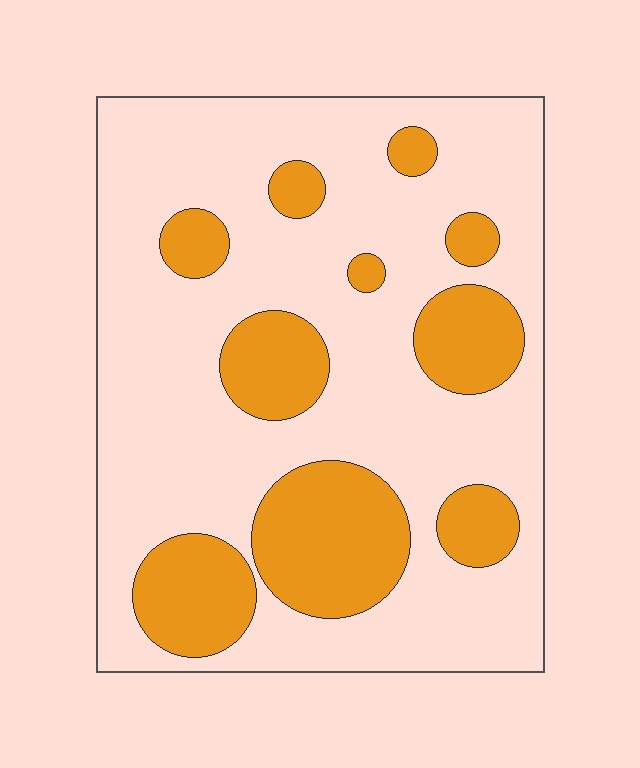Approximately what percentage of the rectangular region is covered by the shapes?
Approximately 25%.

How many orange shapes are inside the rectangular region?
10.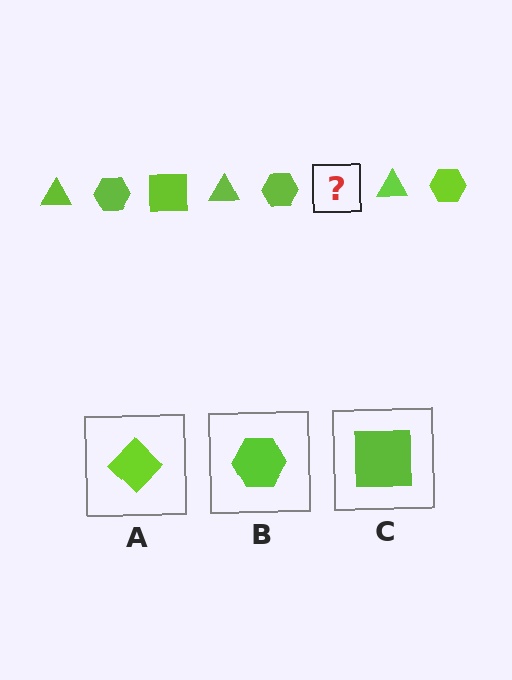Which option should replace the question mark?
Option C.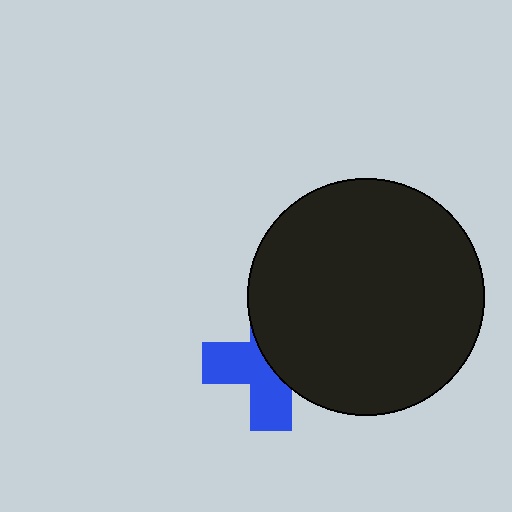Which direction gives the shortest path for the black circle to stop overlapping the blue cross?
Moving right gives the shortest separation.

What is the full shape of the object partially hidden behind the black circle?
The partially hidden object is a blue cross.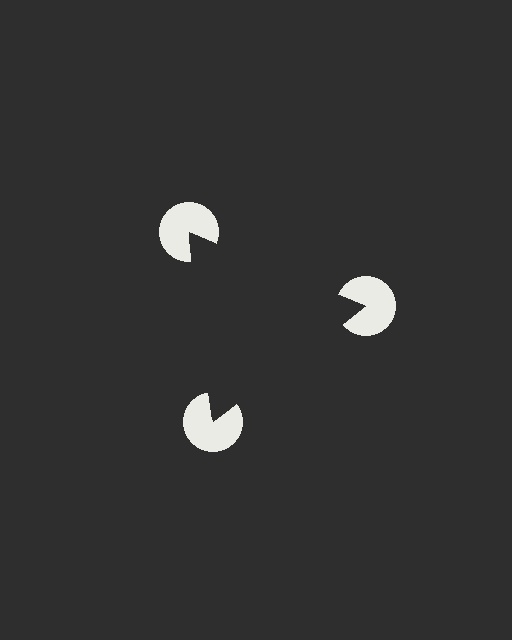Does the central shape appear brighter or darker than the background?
It typically appears slightly darker than the background, even though no actual brightness change is drawn.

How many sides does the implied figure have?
3 sides.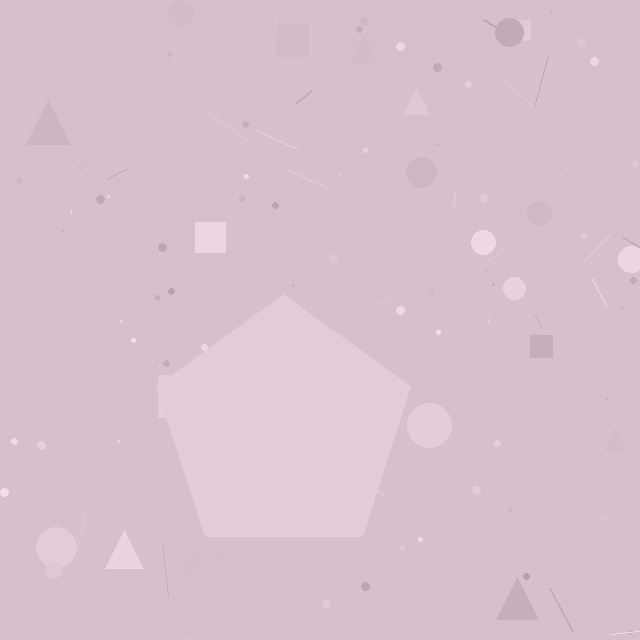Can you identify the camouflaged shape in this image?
The camouflaged shape is a pentagon.